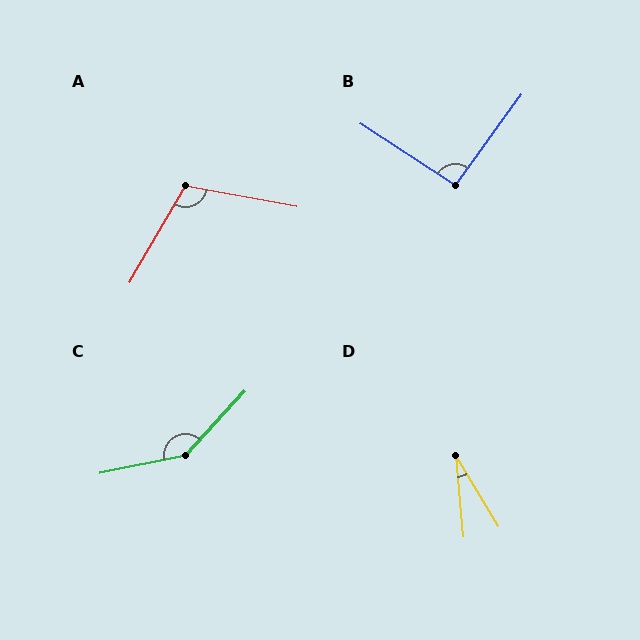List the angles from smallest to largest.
D (26°), B (93°), A (110°), C (144°).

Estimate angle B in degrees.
Approximately 93 degrees.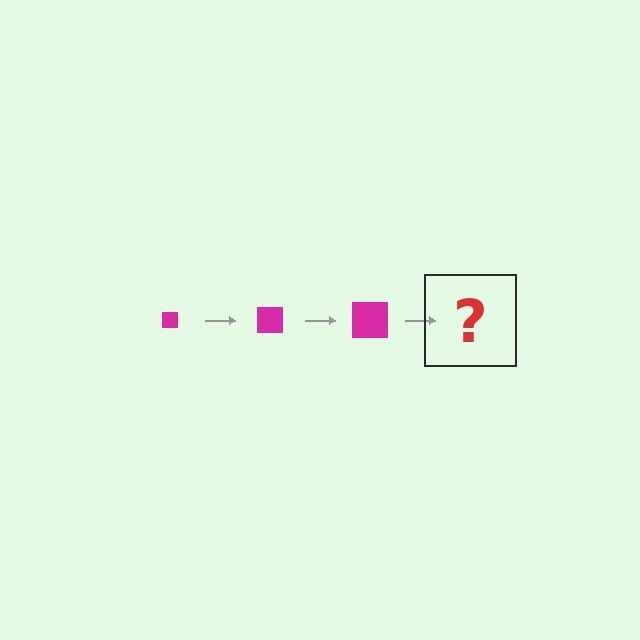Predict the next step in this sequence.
The next step is a magenta square, larger than the previous one.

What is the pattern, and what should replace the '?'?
The pattern is that the square gets progressively larger each step. The '?' should be a magenta square, larger than the previous one.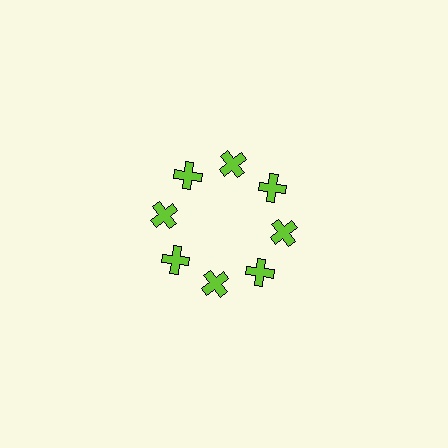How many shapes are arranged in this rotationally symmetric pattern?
There are 8 shapes, arranged in 8 groups of 1.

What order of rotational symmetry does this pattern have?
This pattern has 8-fold rotational symmetry.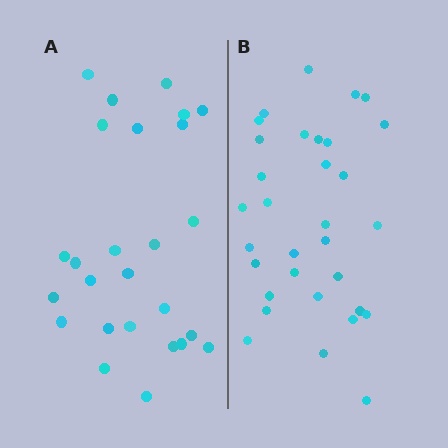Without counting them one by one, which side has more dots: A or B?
Region B (the right region) has more dots.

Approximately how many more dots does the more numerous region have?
Region B has about 6 more dots than region A.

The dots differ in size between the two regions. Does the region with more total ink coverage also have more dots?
No. Region A has more total ink coverage because its dots are larger, but region B actually contains more individual dots. Total area can be misleading — the number of items is what matters here.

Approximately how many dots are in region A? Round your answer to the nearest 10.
About 30 dots. (The exact count is 26, which rounds to 30.)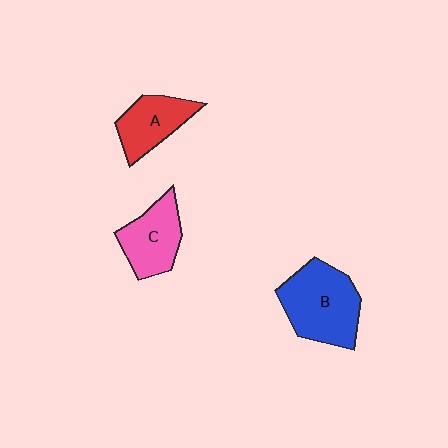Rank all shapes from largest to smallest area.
From largest to smallest: B (blue), C (pink), A (red).